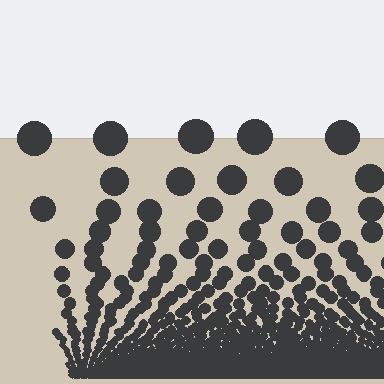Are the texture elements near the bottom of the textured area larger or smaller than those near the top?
Smaller. The gradient is inverted — elements near the bottom are smaller and denser.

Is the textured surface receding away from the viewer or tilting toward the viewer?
The surface appears to tilt toward the viewer. Texture elements get larger and sparser toward the top.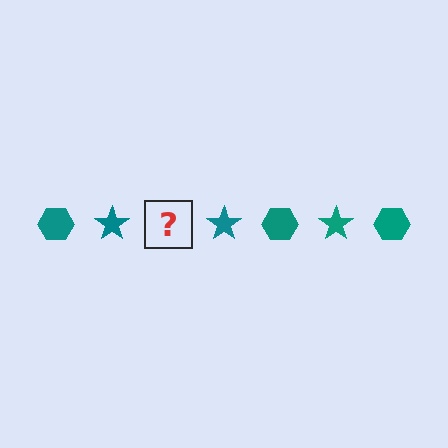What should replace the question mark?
The question mark should be replaced with a teal hexagon.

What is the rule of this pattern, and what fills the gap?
The rule is that the pattern cycles through hexagon, star shapes in teal. The gap should be filled with a teal hexagon.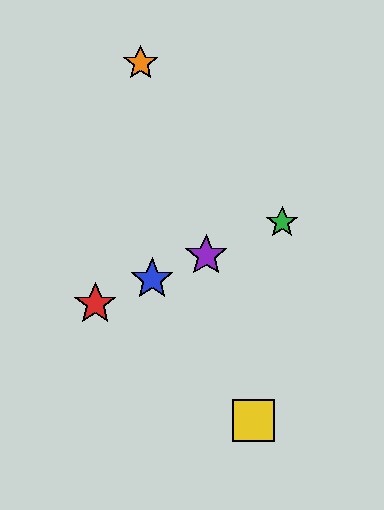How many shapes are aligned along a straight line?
4 shapes (the red star, the blue star, the green star, the purple star) are aligned along a straight line.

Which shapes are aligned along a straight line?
The red star, the blue star, the green star, the purple star are aligned along a straight line.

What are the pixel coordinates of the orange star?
The orange star is at (141, 63).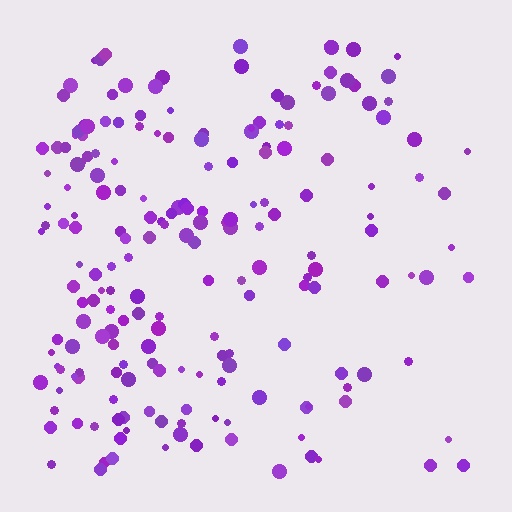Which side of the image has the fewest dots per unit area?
The right.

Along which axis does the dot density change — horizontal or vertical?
Horizontal.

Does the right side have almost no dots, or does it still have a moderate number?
Still a moderate number, just noticeably fewer than the left.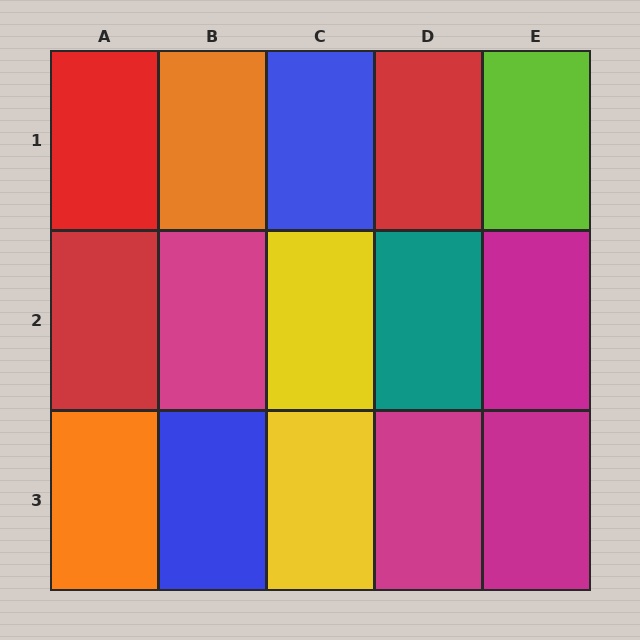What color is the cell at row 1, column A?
Red.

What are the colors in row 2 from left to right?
Red, magenta, yellow, teal, magenta.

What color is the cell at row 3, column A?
Orange.